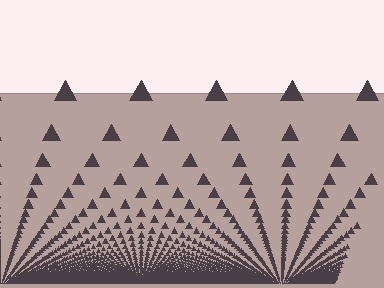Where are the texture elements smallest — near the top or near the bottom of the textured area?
Near the bottom.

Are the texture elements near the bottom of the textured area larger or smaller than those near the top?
Smaller. The gradient is inverted — elements near the bottom are smaller and denser.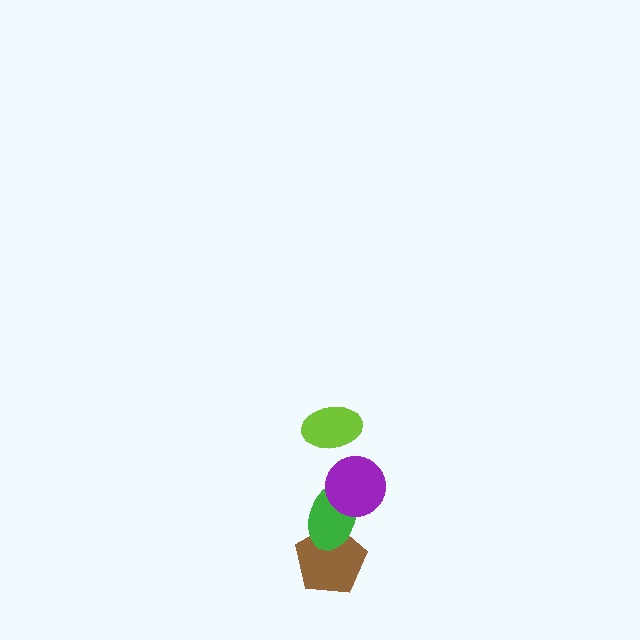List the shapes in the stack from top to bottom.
From top to bottom: the lime ellipse, the purple circle, the green ellipse, the brown pentagon.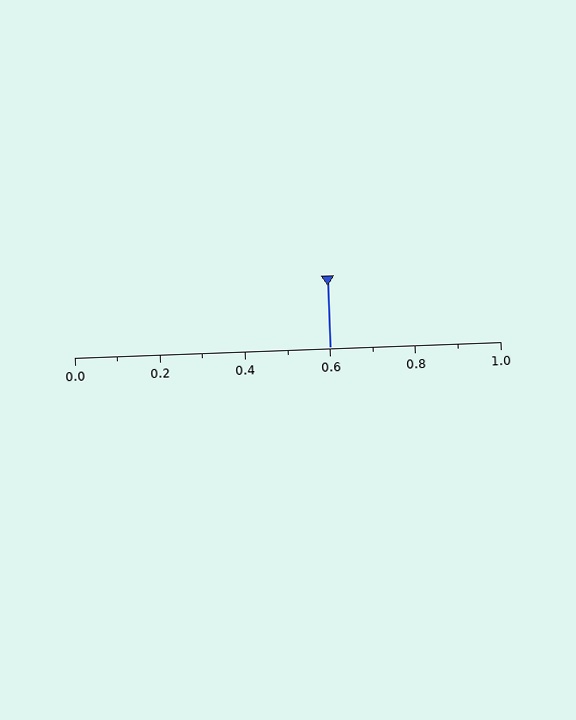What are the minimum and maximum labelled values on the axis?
The axis runs from 0.0 to 1.0.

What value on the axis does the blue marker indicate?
The marker indicates approximately 0.6.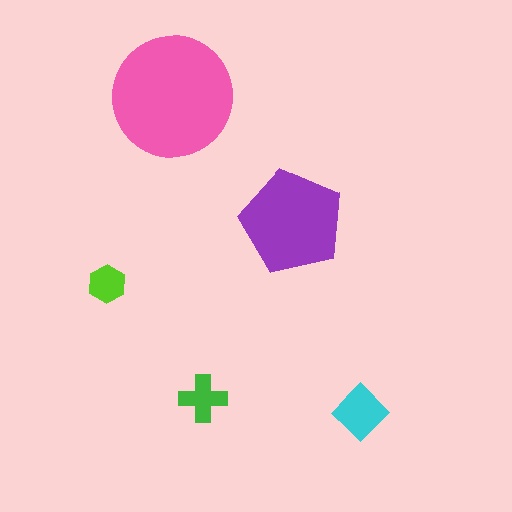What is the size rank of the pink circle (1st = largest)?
1st.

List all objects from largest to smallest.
The pink circle, the purple pentagon, the cyan diamond, the green cross, the lime hexagon.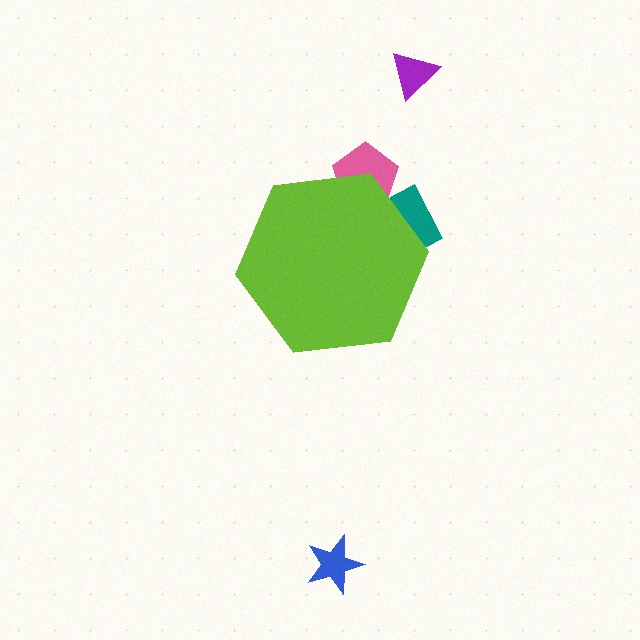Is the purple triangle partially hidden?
No, the purple triangle is fully visible.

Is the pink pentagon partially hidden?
Yes, the pink pentagon is partially hidden behind the lime hexagon.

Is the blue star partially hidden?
No, the blue star is fully visible.